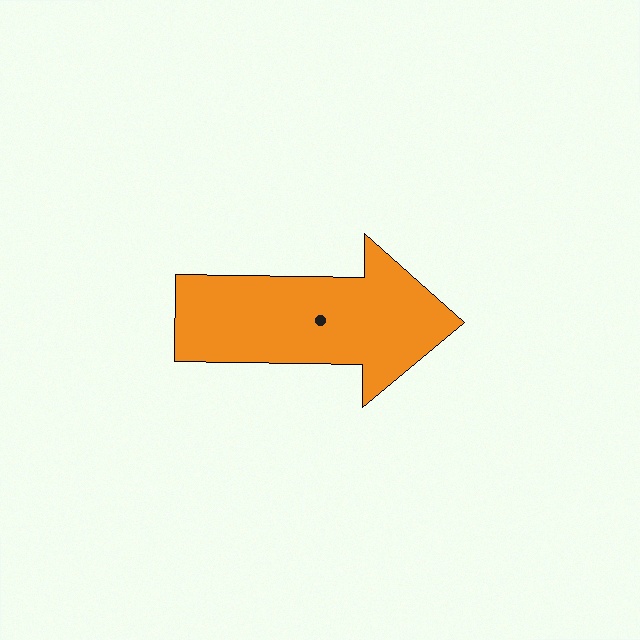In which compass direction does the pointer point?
East.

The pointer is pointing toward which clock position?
Roughly 3 o'clock.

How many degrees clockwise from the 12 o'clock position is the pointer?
Approximately 91 degrees.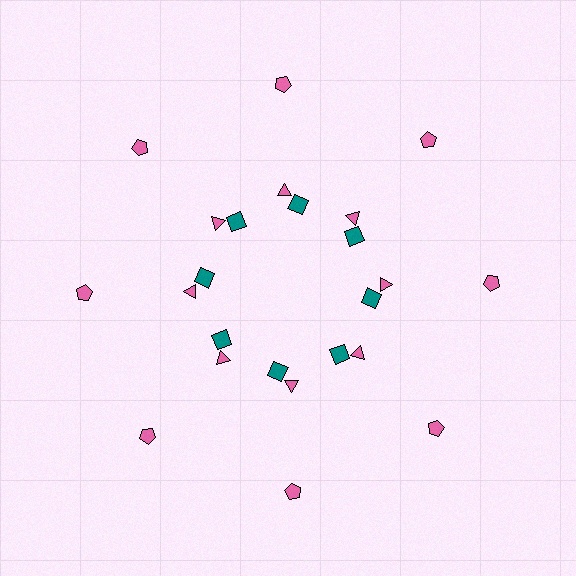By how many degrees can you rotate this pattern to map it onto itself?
The pattern maps onto itself every 45 degrees of rotation.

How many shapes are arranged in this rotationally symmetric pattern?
There are 24 shapes, arranged in 8 groups of 3.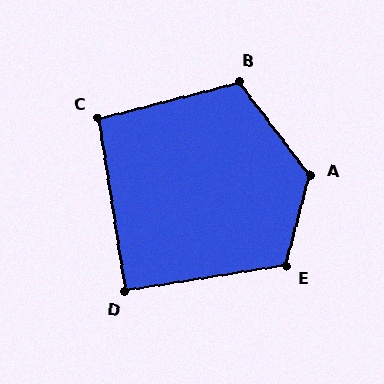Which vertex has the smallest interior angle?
D, at approximately 90 degrees.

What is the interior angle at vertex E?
Approximately 114 degrees (obtuse).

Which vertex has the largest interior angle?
A, at approximately 128 degrees.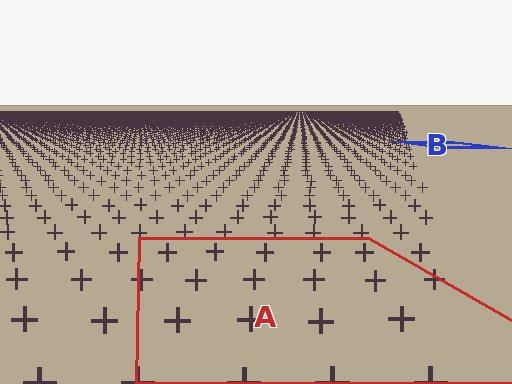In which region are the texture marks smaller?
The texture marks are smaller in region B, because it is farther away.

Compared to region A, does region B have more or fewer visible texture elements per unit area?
Region B has more texture elements per unit area — they are packed more densely because it is farther away.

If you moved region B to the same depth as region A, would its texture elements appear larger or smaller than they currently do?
They would appear larger. At a closer depth, the same texture elements are projected at a bigger on-screen size.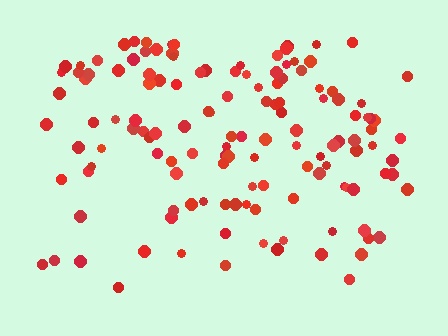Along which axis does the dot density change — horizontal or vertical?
Vertical.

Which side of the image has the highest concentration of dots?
The top.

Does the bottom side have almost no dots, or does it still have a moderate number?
Still a moderate number, just noticeably fewer than the top.